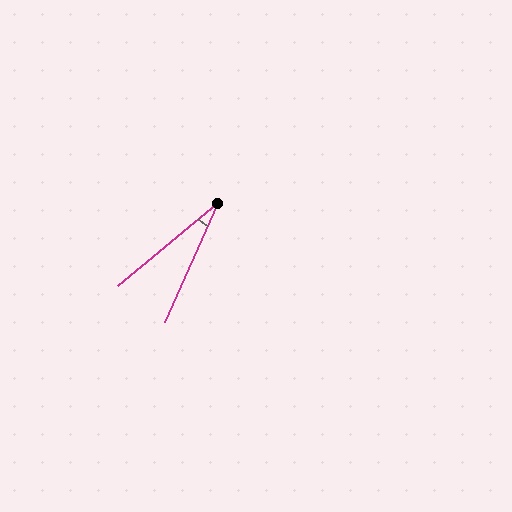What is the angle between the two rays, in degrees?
Approximately 26 degrees.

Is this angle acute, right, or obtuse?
It is acute.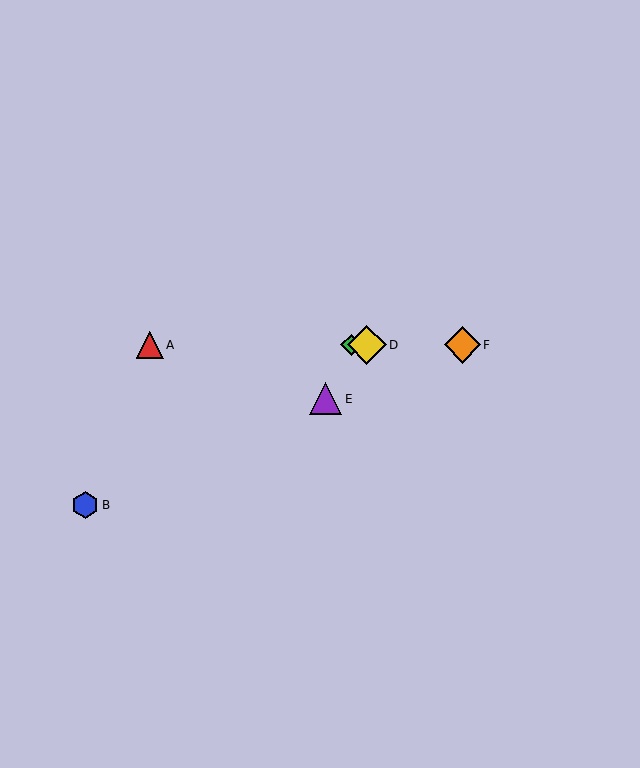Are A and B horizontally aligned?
No, A is at y≈345 and B is at y≈505.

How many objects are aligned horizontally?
4 objects (A, C, D, F) are aligned horizontally.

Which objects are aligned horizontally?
Objects A, C, D, F are aligned horizontally.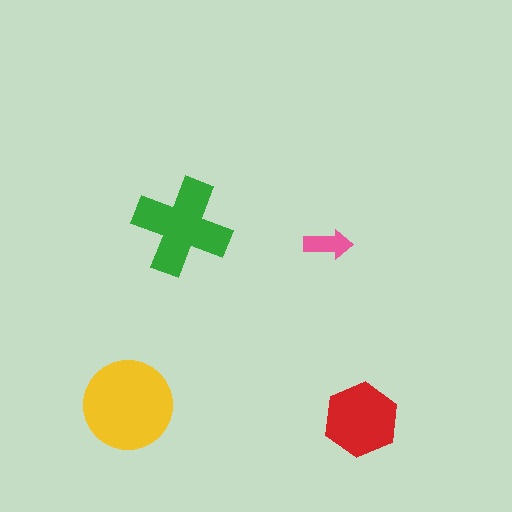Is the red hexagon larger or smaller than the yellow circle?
Smaller.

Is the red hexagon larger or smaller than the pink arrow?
Larger.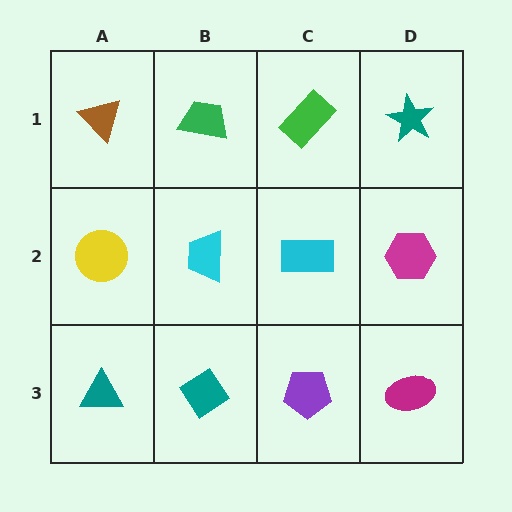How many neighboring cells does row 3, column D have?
2.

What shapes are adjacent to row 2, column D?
A teal star (row 1, column D), a magenta ellipse (row 3, column D), a cyan rectangle (row 2, column C).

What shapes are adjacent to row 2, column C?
A green rectangle (row 1, column C), a purple pentagon (row 3, column C), a cyan trapezoid (row 2, column B), a magenta hexagon (row 2, column D).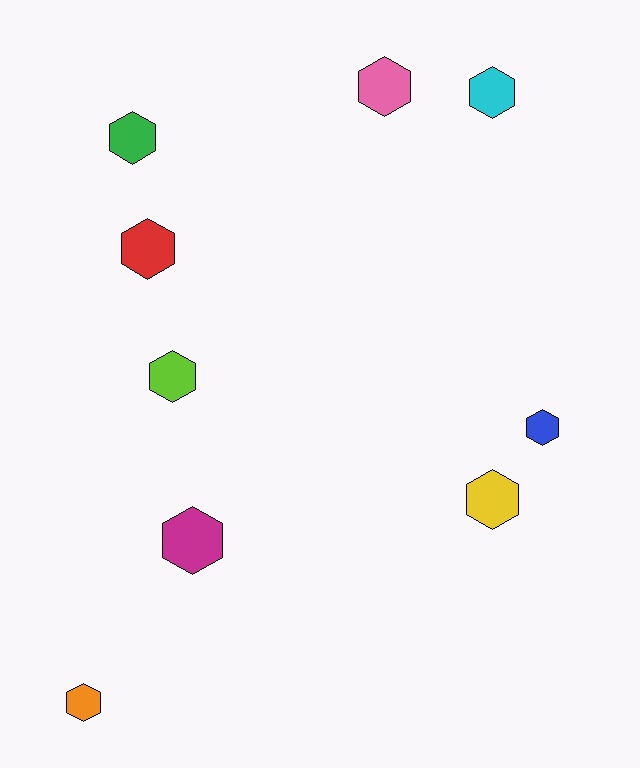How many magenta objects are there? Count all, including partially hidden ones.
There is 1 magenta object.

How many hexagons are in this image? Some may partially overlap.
There are 9 hexagons.